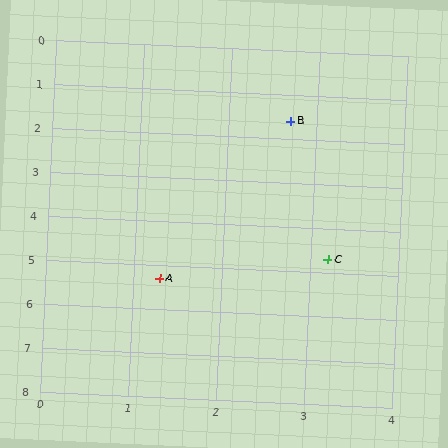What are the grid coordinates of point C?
Point C is at approximately (3.2, 4.7).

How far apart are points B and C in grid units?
Points B and C are about 3.1 grid units apart.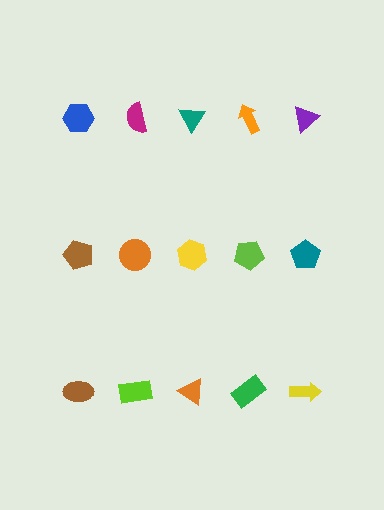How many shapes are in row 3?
5 shapes.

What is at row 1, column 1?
A blue hexagon.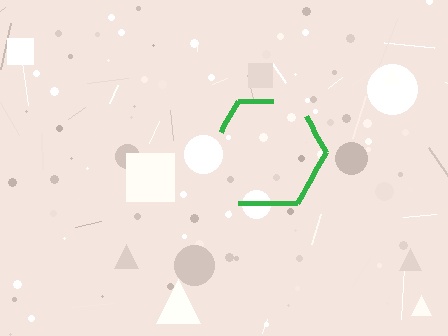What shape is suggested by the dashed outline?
The dashed outline suggests a hexagon.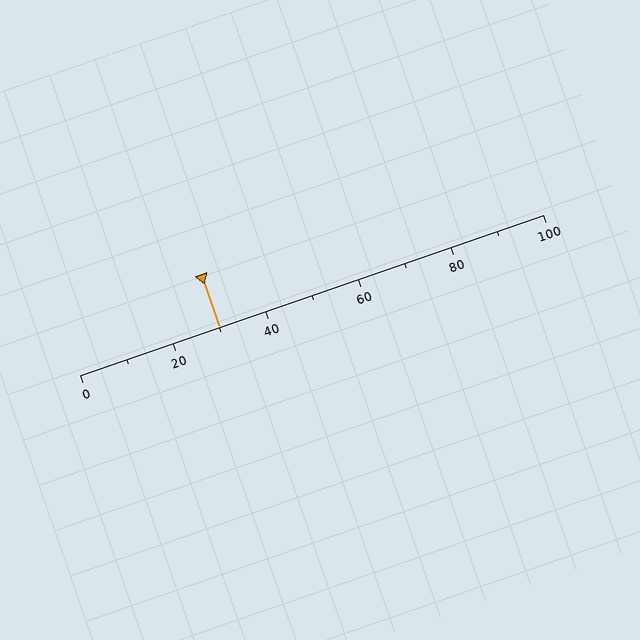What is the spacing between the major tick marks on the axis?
The major ticks are spaced 20 apart.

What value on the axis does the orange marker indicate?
The marker indicates approximately 30.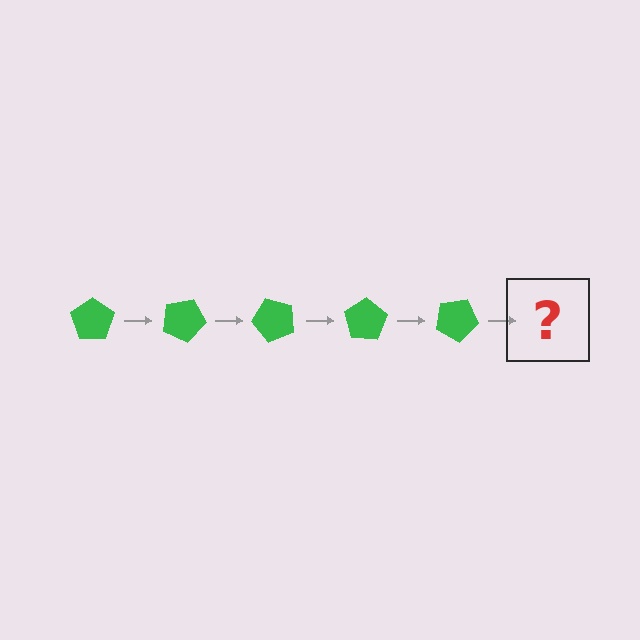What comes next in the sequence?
The next element should be a green pentagon rotated 125 degrees.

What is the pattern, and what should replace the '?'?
The pattern is that the pentagon rotates 25 degrees each step. The '?' should be a green pentagon rotated 125 degrees.